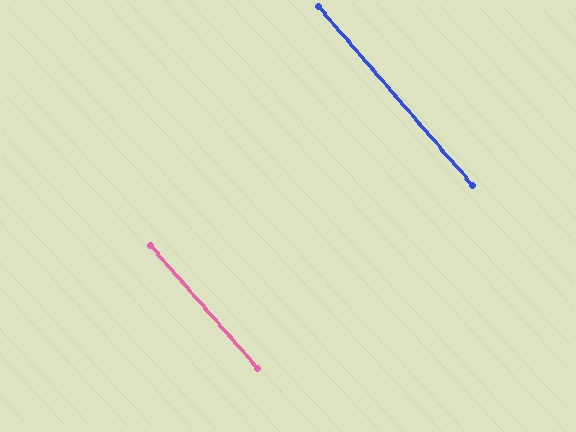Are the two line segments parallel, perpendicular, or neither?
Parallel — their directions differ by only 0.6°.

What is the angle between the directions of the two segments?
Approximately 1 degree.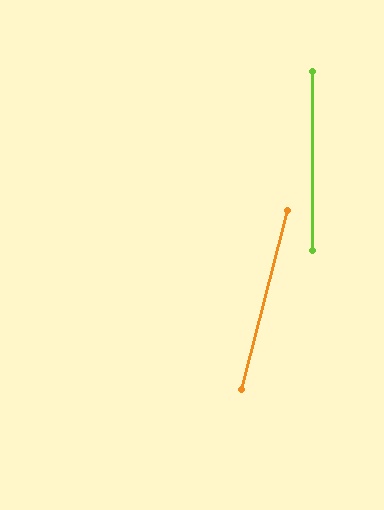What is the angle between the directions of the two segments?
Approximately 14 degrees.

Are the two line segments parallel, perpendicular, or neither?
Neither parallel nor perpendicular — they differ by about 14°.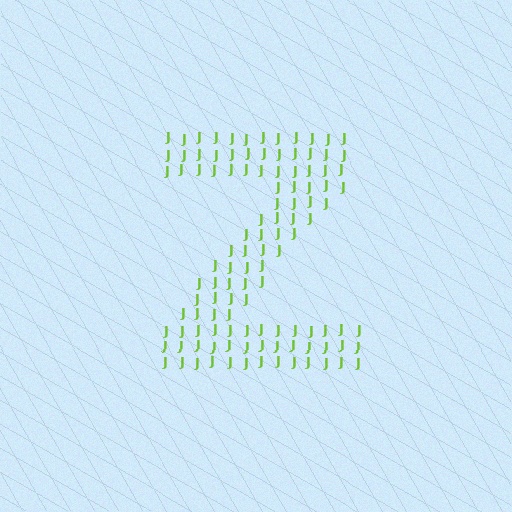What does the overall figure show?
The overall figure shows the letter Z.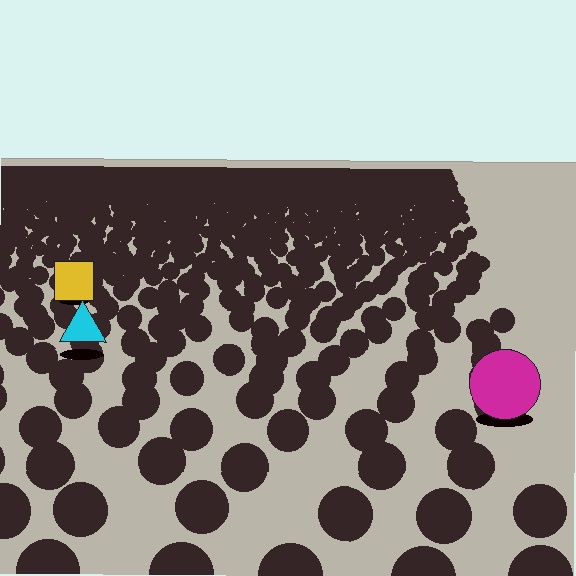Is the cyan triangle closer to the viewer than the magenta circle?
No. The magenta circle is closer — you can tell from the texture gradient: the ground texture is coarser near it.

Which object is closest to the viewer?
The magenta circle is closest. The texture marks near it are larger and more spread out.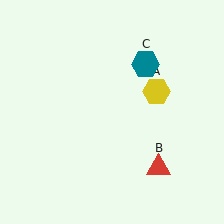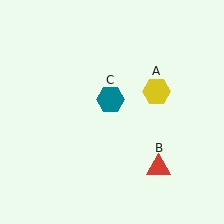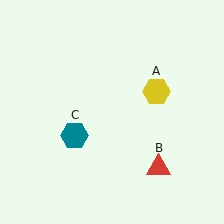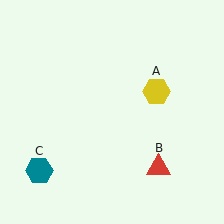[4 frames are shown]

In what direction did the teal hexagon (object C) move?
The teal hexagon (object C) moved down and to the left.